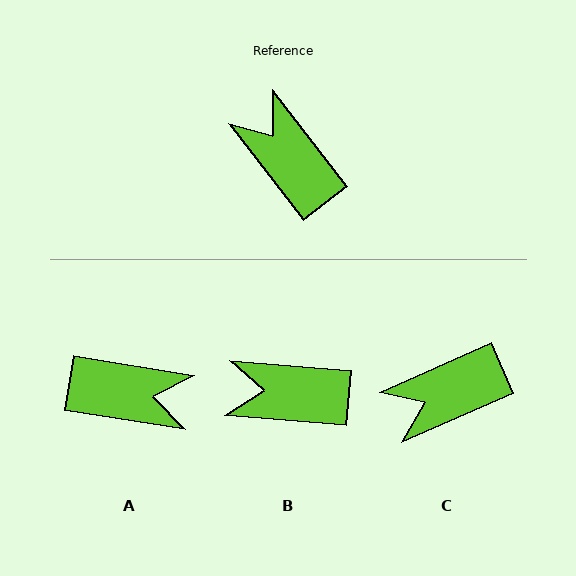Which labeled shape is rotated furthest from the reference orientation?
A, about 137 degrees away.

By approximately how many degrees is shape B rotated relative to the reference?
Approximately 47 degrees counter-clockwise.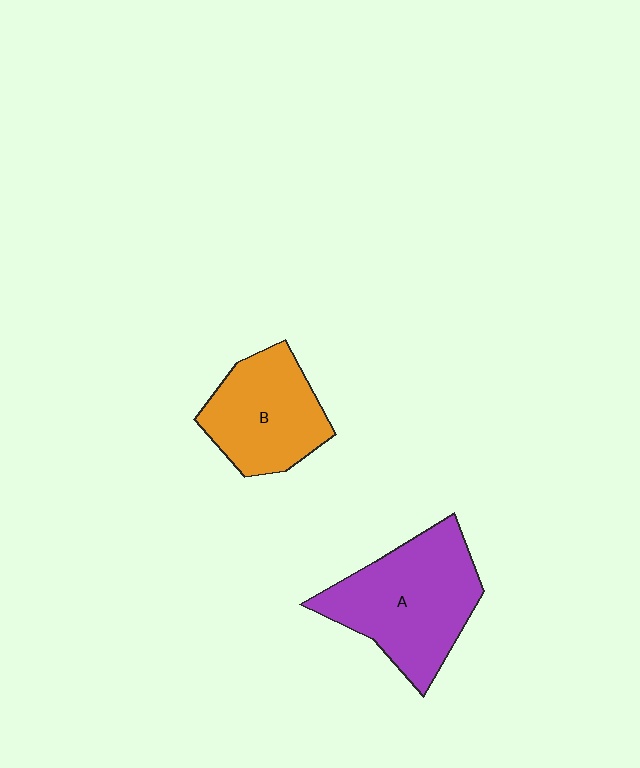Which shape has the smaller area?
Shape B (orange).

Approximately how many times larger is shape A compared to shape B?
Approximately 1.3 times.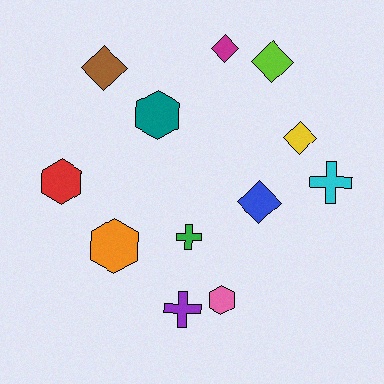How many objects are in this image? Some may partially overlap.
There are 12 objects.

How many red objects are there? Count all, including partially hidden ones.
There is 1 red object.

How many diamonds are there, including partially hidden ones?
There are 5 diamonds.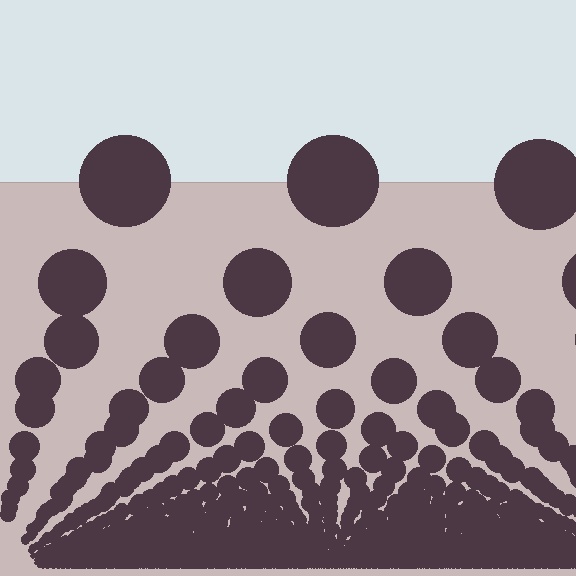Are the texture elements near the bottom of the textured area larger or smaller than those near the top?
Smaller. The gradient is inverted — elements near the bottom are smaller and denser.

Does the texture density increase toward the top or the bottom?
Density increases toward the bottom.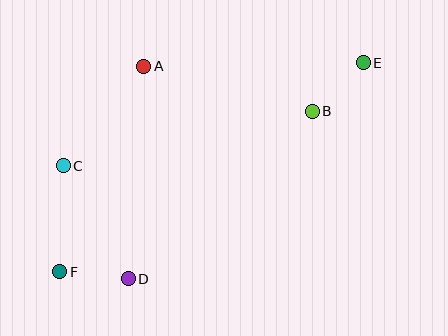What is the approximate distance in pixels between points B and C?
The distance between B and C is approximately 255 pixels.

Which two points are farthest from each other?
Points E and F are farthest from each other.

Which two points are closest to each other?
Points D and F are closest to each other.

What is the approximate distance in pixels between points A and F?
The distance between A and F is approximately 222 pixels.